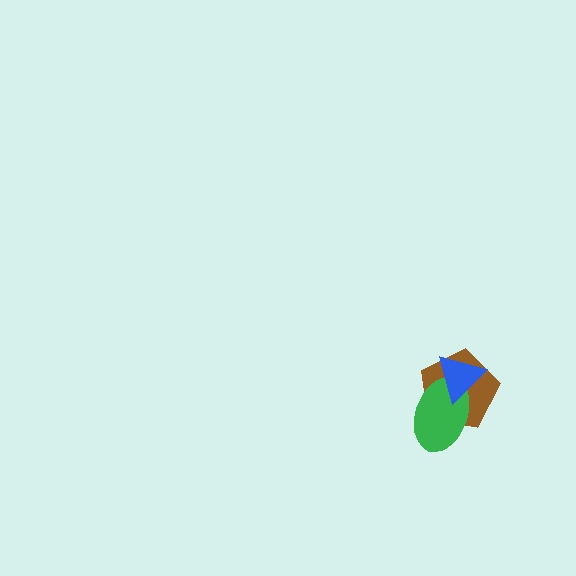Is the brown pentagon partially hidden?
Yes, it is partially covered by another shape.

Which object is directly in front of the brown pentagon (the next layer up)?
The green ellipse is directly in front of the brown pentagon.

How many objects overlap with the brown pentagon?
2 objects overlap with the brown pentagon.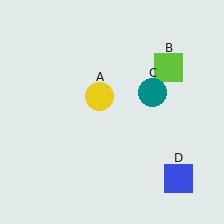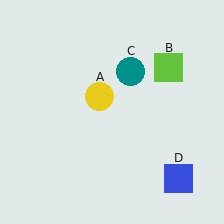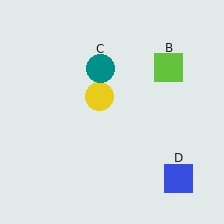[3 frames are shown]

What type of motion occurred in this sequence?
The teal circle (object C) rotated counterclockwise around the center of the scene.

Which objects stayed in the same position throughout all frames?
Yellow circle (object A) and lime square (object B) and blue square (object D) remained stationary.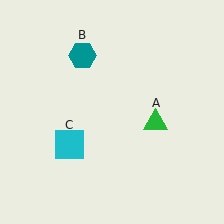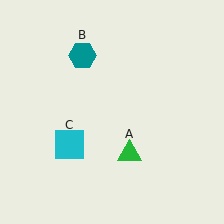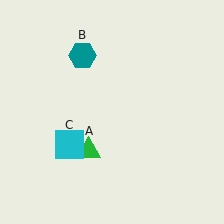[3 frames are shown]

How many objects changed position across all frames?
1 object changed position: green triangle (object A).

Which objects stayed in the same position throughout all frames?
Teal hexagon (object B) and cyan square (object C) remained stationary.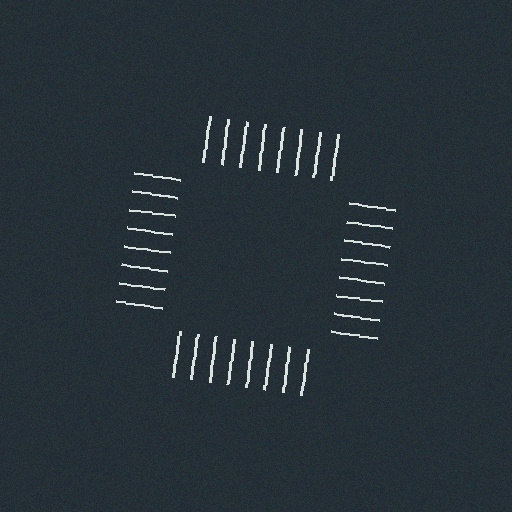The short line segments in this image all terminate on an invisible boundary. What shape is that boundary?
An illusory square — the line segments terminate on its edges but no continuous stroke is drawn.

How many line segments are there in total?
32 — 8 along each of the 4 edges.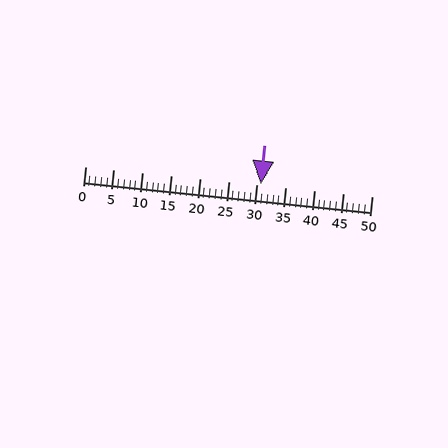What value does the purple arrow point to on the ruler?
The purple arrow points to approximately 31.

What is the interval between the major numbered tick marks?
The major tick marks are spaced 5 units apart.